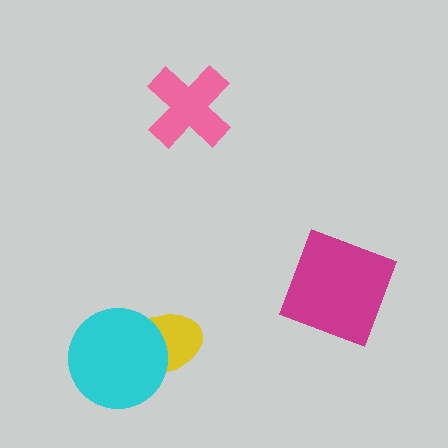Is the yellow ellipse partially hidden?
Yes, it is partially covered by another shape.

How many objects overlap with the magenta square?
0 objects overlap with the magenta square.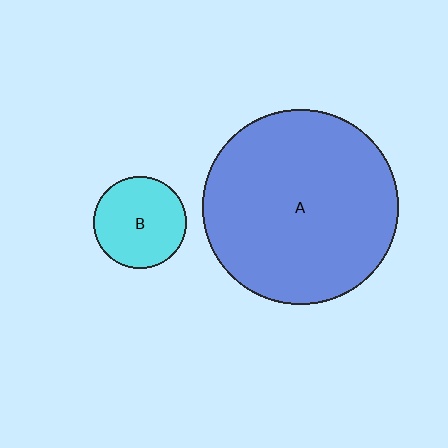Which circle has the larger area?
Circle A (blue).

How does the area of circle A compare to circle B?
Approximately 4.5 times.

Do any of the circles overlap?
No, none of the circles overlap.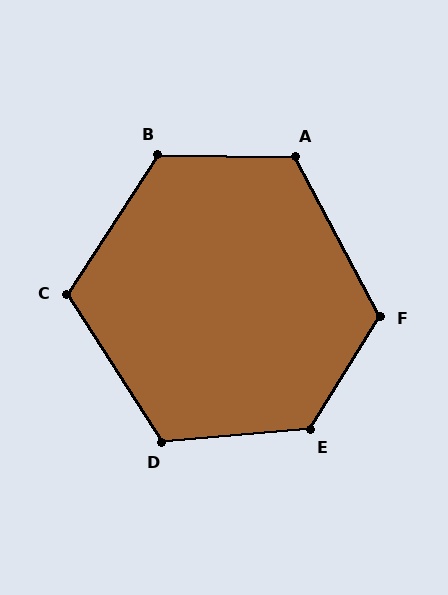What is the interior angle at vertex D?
Approximately 118 degrees (obtuse).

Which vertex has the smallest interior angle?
C, at approximately 114 degrees.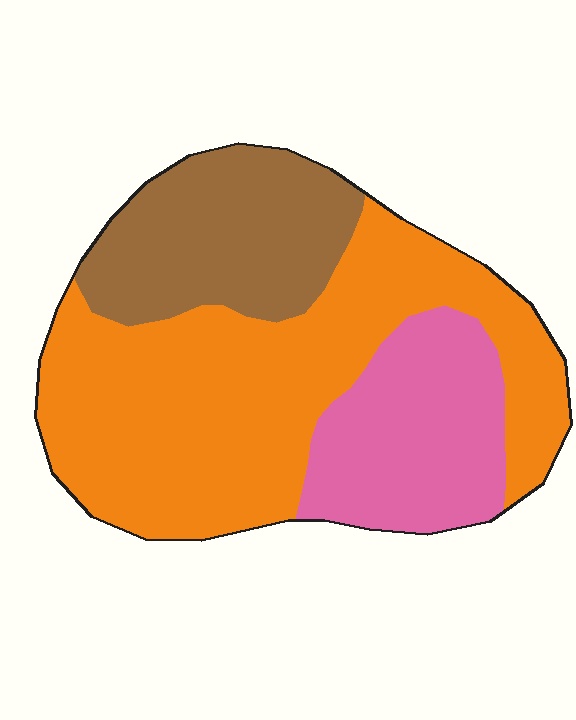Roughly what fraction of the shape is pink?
Pink covers around 20% of the shape.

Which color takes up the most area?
Orange, at roughly 55%.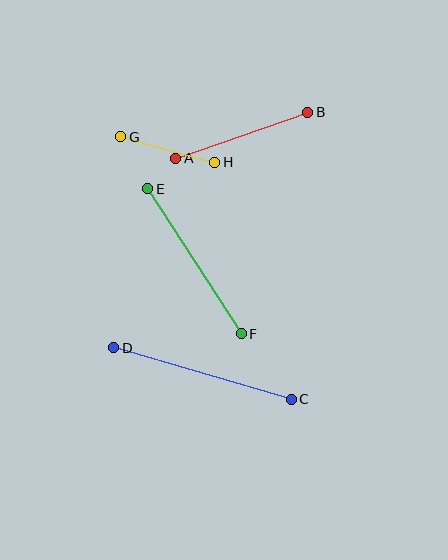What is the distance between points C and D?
The distance is approximately 185 pixels.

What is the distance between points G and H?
The distance is approximately 98 pixels.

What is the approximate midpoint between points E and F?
The midpoint is at approximately (194, 261) pixels.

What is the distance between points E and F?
The distance is approximately 173 pixels.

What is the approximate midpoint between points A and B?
The midpoint is at approximately (242, 135) pixels.